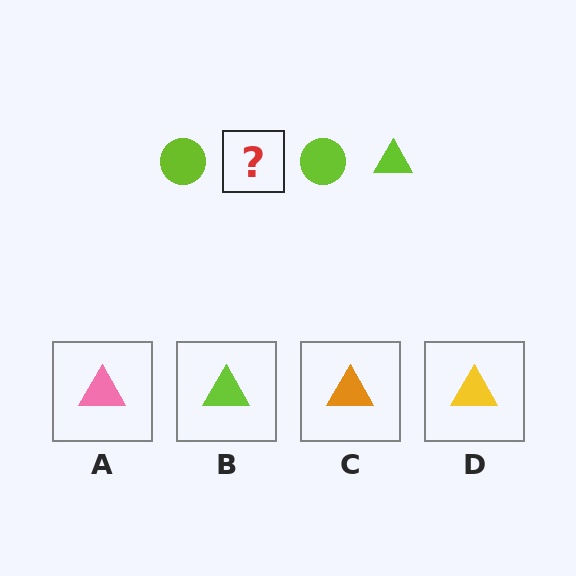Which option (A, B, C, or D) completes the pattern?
B.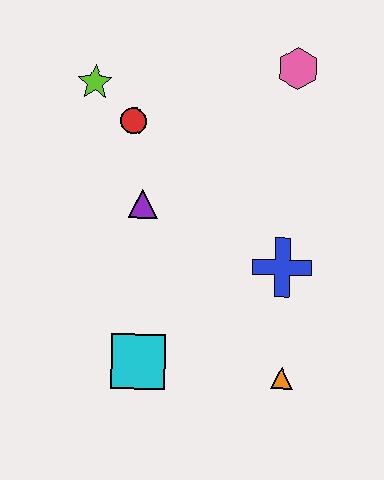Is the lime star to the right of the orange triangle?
No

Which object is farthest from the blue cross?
The lime star is farthest from the blue cross.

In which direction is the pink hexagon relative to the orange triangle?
The pink hexagon is above the orange triangle.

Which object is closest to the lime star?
The red circle is closest to the lime star.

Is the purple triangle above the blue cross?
Yes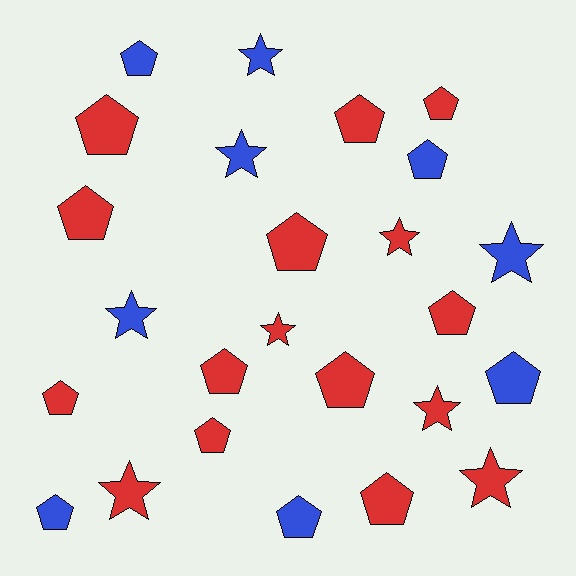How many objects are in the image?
There are 25 objects.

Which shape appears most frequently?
Pentagon, with 16 objects.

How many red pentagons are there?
There are 11 red pentagons.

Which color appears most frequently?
Red, with 16 objects.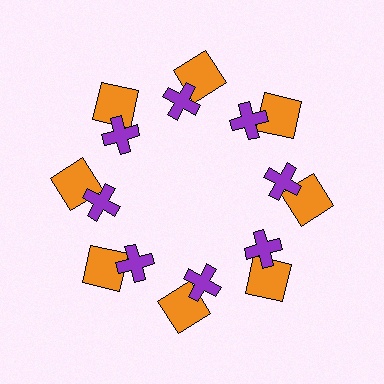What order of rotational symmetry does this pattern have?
This pattern has 8-fold rotational symmetry.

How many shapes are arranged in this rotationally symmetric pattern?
There are 16 shapes, arranged in 8 groups of 2.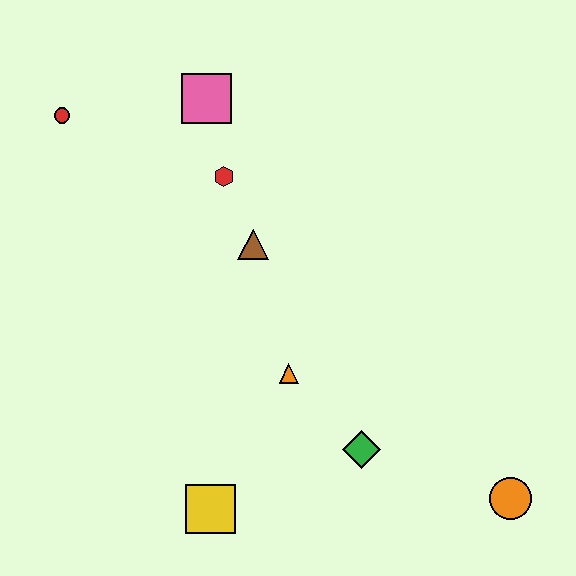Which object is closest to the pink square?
The red hexagon is closest to the pink square.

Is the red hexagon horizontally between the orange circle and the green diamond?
No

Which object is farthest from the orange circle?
The red circle is farthest from the orange circle.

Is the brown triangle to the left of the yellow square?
No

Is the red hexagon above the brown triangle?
Yes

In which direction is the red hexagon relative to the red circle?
The red hexagon is to the right of the red circle.